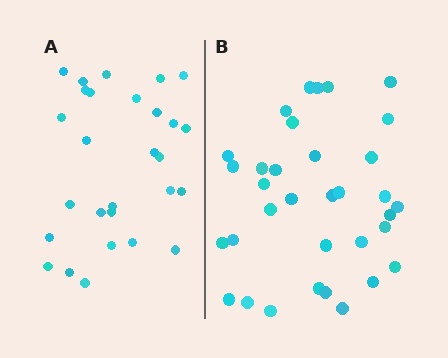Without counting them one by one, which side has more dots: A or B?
Region B (the right region) has more dots.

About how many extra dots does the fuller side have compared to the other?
Region B has about 6 more dots than region A.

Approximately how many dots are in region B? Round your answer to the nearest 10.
About 30 dots. (The exact count is 34, which rounds to 30.)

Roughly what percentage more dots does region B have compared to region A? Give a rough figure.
About 20% more.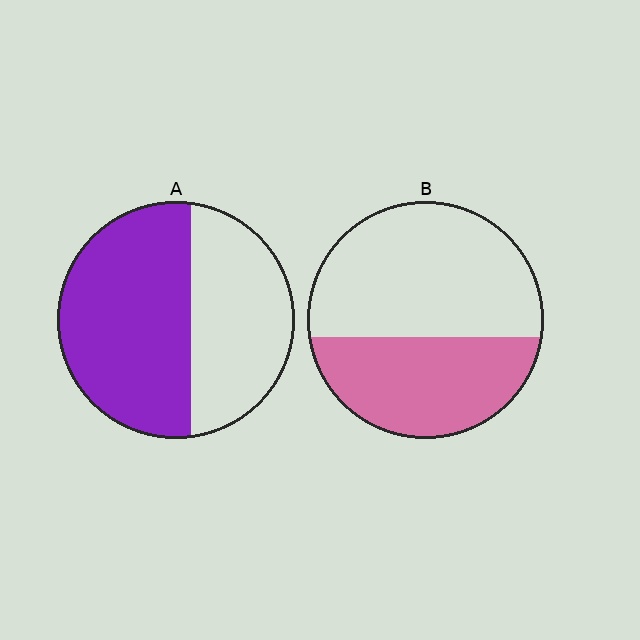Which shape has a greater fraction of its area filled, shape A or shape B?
Shape A.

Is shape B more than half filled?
No.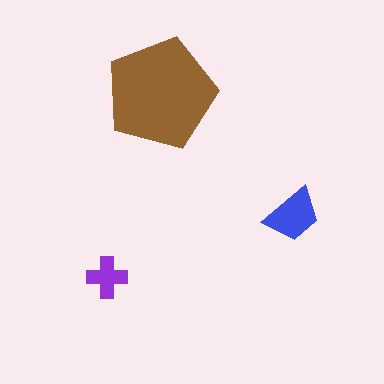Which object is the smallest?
The purple cross.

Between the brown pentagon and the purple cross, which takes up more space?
The brown pentagon.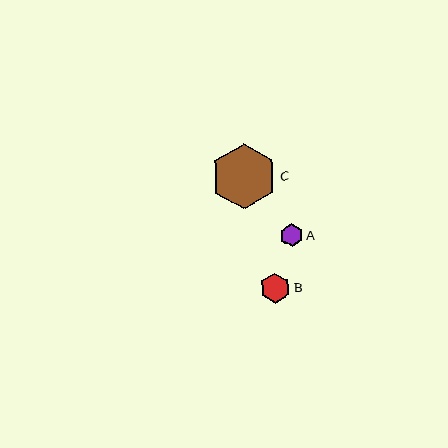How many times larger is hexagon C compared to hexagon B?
Hexagon C is approximately 2.1 times the size of hexagon B.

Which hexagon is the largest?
Hexagon C is the largest with a size of approximately 65 pixels.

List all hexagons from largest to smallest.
From largest to smallest: C, B, A.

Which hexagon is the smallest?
Hexagon A is the smallest with a size of approximately 23 pixels.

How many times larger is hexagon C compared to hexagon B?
Hexagon C is approximately 2.1 times the size of hexagon B.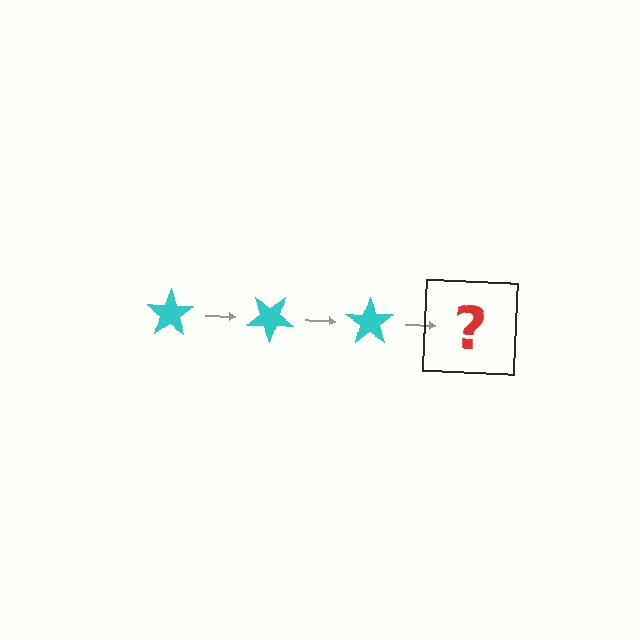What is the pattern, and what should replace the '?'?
The pattern is that the star rotates 35 degrees each step. The '?' should be a cyan star rotated 105 degrees.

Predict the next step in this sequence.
The next step is a cyan star rotated 105 degrees.